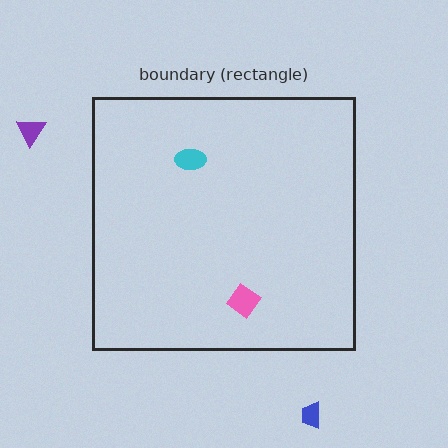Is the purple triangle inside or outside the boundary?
Outside.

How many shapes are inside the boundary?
2 inside, 2 outside.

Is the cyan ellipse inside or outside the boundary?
Inside.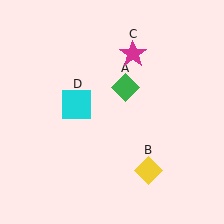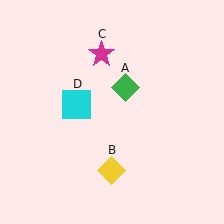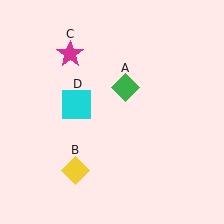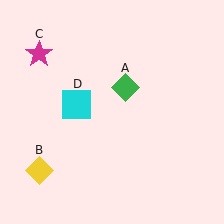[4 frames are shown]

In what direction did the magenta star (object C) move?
The magenta star (object C) moved left.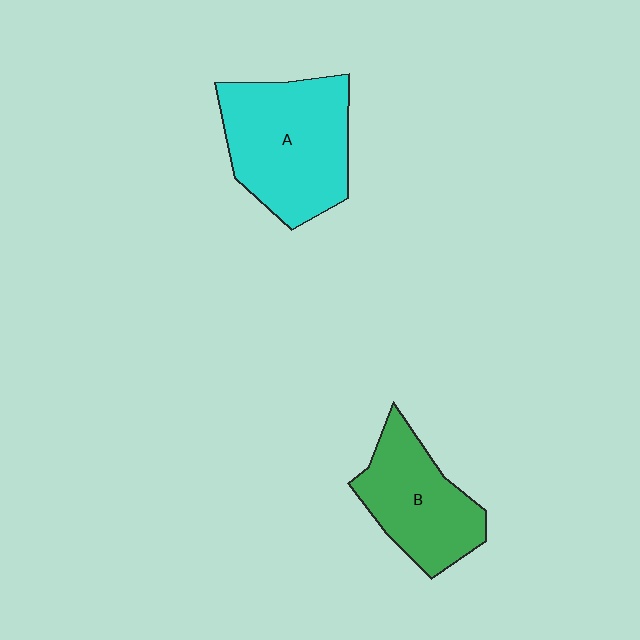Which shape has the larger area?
Shape A (cyan).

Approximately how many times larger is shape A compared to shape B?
Approximately 1.3 times.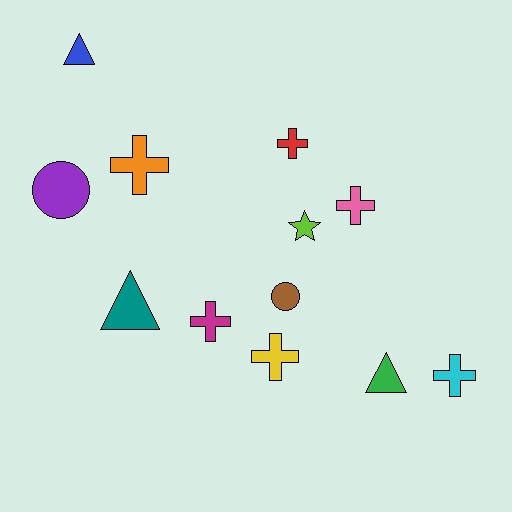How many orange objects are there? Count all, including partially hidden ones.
There is 1 orange object.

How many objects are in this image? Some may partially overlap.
There are 12 objects.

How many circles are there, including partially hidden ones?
There are 2 circles.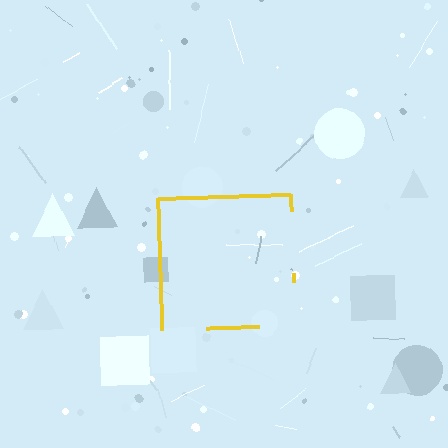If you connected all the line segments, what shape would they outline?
They would outline a square.